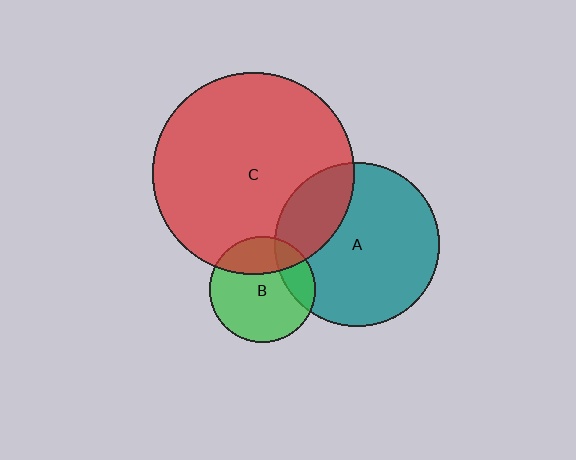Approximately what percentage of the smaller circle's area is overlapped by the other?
Approximately 25%.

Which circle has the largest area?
Circle C (red).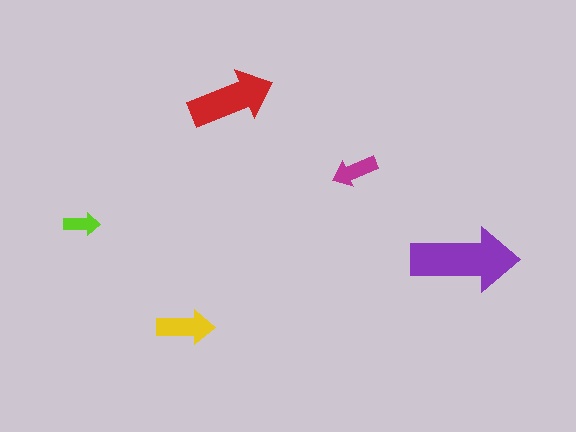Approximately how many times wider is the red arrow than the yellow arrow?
About 1.5 times wider.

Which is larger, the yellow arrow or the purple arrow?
The purple one.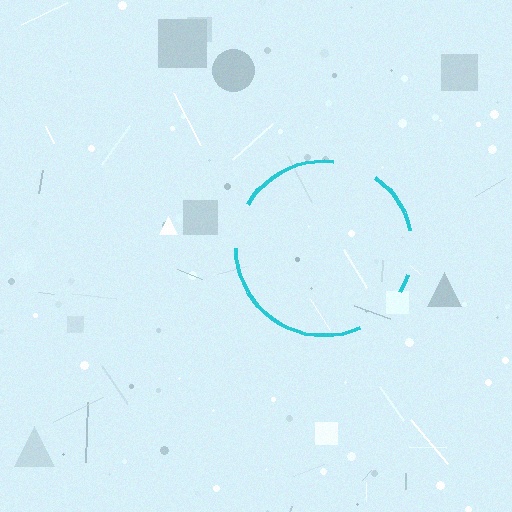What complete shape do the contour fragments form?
The contour fragments form a circle.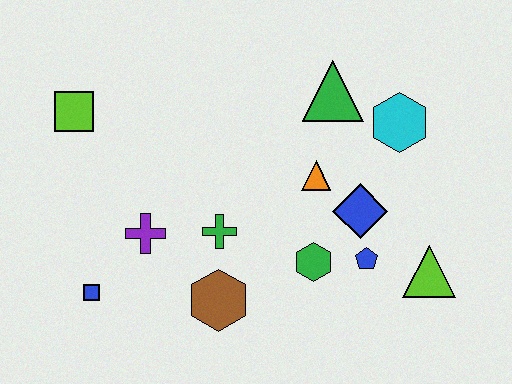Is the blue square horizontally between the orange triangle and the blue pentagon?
No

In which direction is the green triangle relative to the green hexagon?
The green triangle is above the green hexagon.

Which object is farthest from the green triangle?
The blue square is farthest from the green triangle.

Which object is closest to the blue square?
The purple cross is closest to the blue square.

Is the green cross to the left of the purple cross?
No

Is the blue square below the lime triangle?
Yes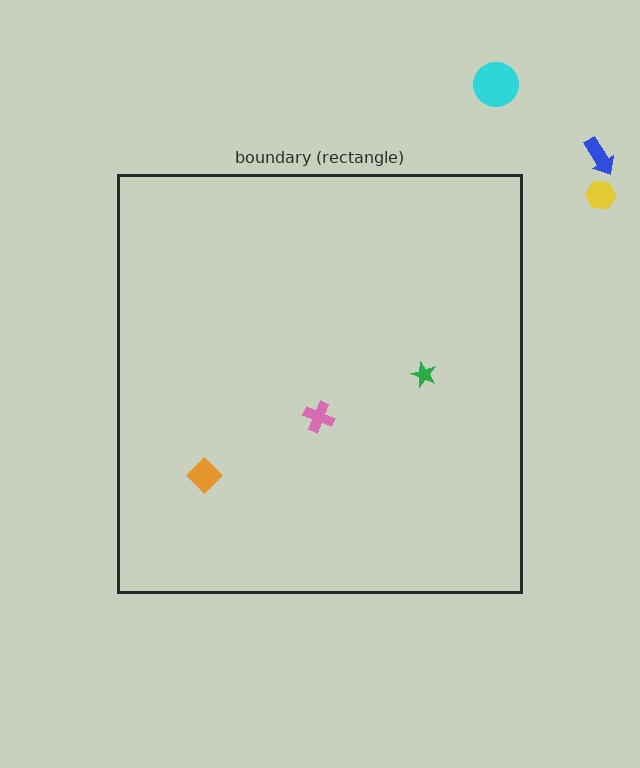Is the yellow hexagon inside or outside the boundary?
Outside.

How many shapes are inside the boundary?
3 inside, 3 outside.